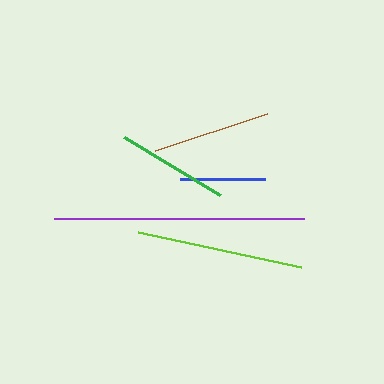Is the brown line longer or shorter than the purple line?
The purple line is longer than the brown line.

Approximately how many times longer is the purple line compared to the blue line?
The purple line is approximately 2.9 times the length of the blue line.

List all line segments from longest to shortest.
From longest to shortest: purple, lime, brown, green, blue.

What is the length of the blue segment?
The blue segment is approximately 85 pixels long.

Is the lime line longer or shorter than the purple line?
The purple line is longer than the lime line.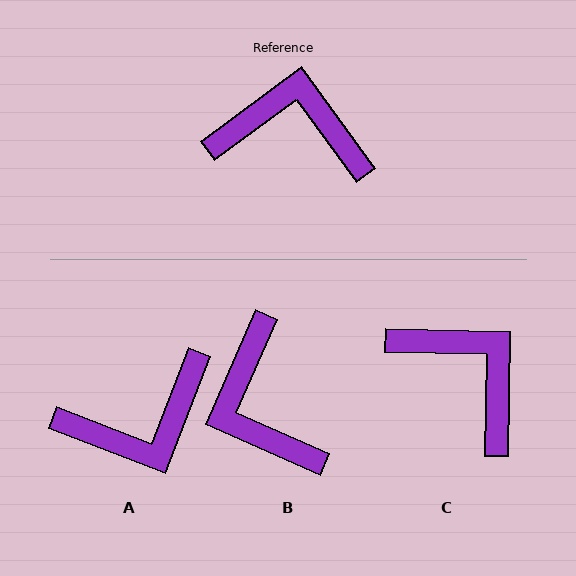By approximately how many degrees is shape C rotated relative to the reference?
Approximately 37 degrees clockwise.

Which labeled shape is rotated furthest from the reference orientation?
A, about 147 degrees away.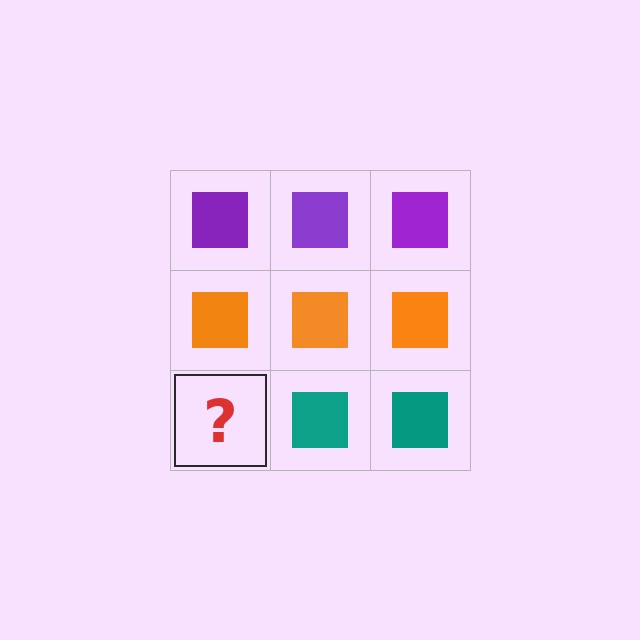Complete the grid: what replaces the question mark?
The question mark should be replaced with a teal square.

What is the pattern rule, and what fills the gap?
The rule is that each row has a consistent color. The gap should be filled with a teal square.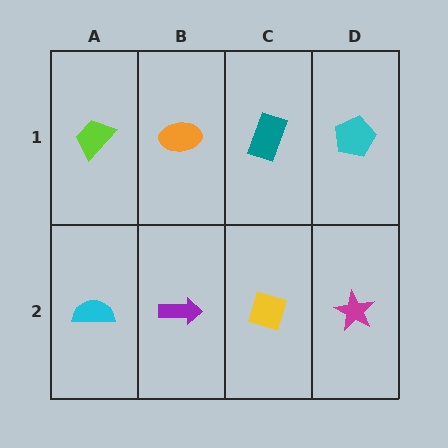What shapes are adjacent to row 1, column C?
A yellow diamond (row 2, column C), an orange ellipse (row 1, column B), a cyan pentagon (row 1, column D).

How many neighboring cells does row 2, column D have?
2.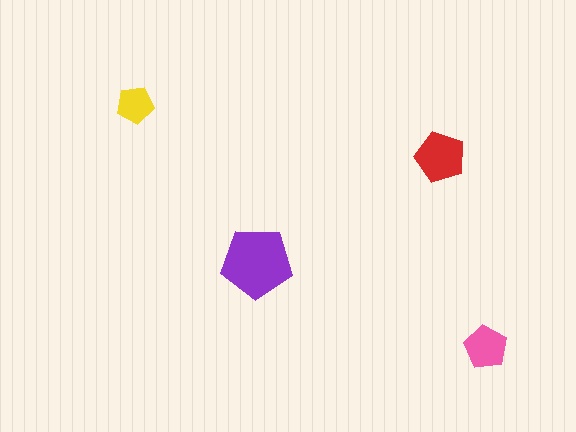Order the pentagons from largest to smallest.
the purple one, the red one, the pink one, the yellow one.